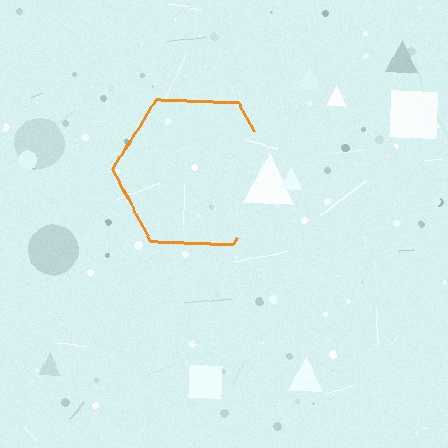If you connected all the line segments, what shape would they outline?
They would outline a hexagon.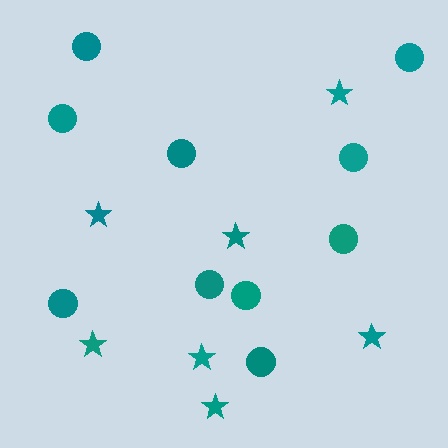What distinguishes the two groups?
There are 2 groups: one group of stars (7) and one group of circles (10).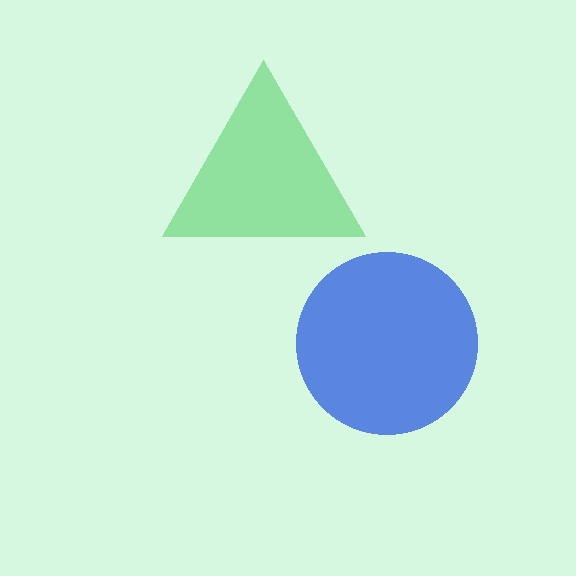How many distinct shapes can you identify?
There are 2 distinct shapes: a green triangle, a blue circle.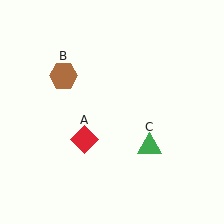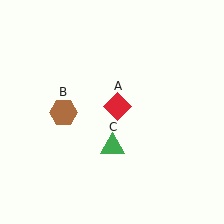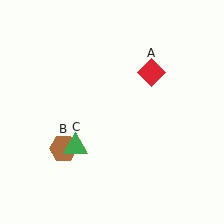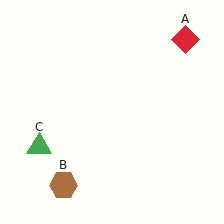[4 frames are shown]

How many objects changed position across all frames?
3 objects changed position: red diamond (object A), brown hexagon (object B), green triangle (object C).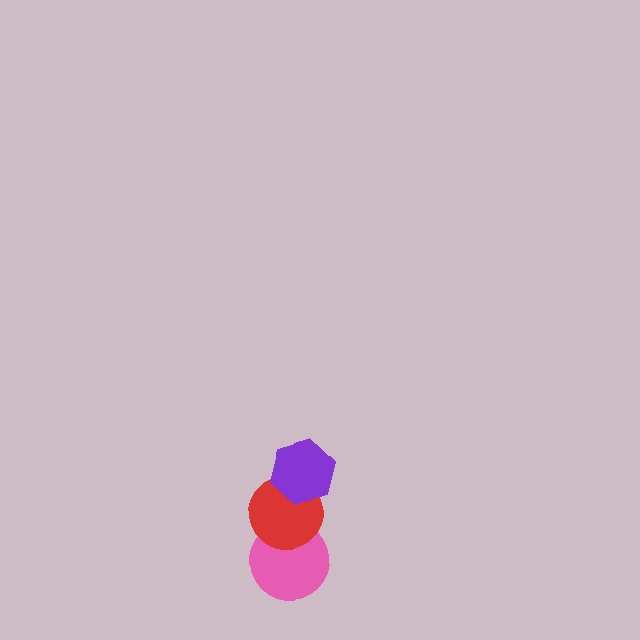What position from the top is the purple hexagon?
The purple hexagon is 1st from the top.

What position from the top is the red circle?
The red circle is 2nd from the top.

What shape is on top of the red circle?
The purple hexagon is on top of the red circle.